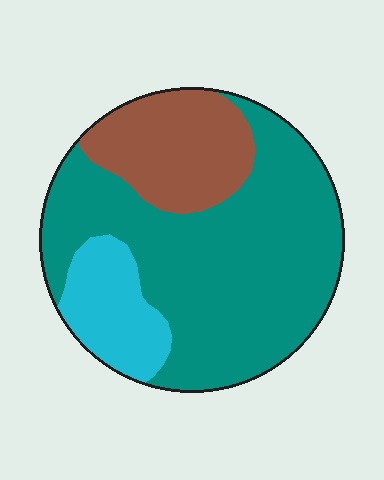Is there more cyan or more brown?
Brown.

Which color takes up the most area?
Teal, at roughly 65%.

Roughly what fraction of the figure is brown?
Brown takes up less than a quarter of the figure.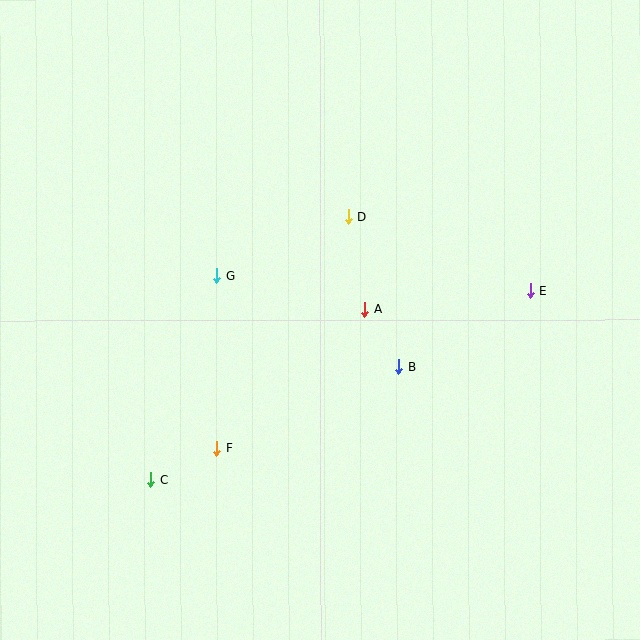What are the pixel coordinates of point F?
Point F is at (217, 449).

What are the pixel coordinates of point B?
Point B is at (399, 367).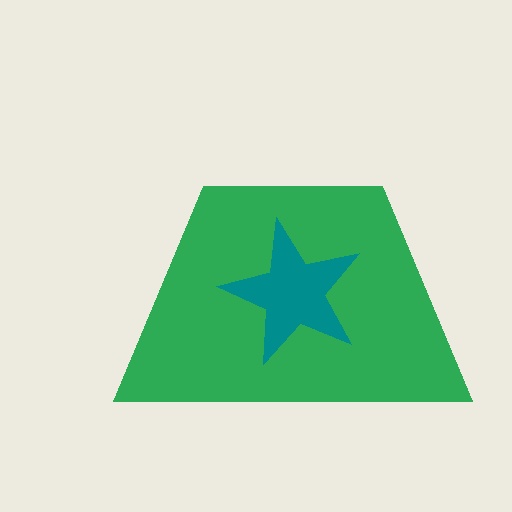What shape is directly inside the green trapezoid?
The teal star.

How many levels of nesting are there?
2.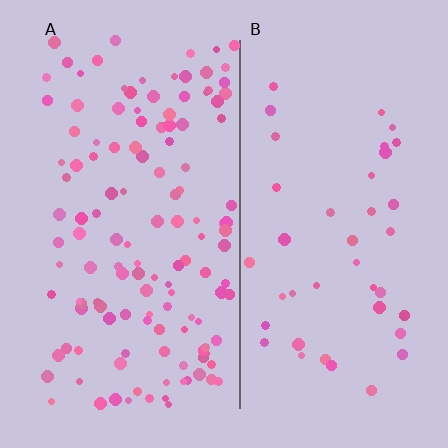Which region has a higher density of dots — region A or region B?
A (the left).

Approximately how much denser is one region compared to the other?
Approximately 3.1× — region A over region B.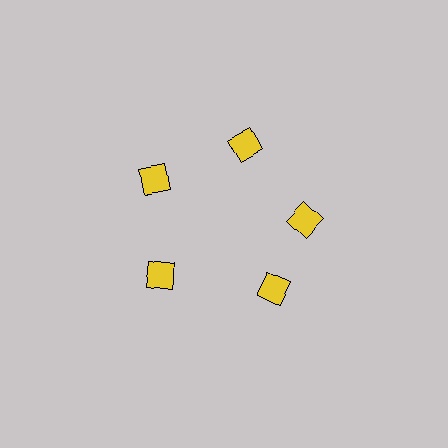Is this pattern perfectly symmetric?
No. The 5 yellow squares are arranged in a ring, but one element near the 5 o'clock position is rotated out of alignment along the ring, breaking the 5-fold rotational symmetry.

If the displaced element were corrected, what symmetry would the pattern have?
It would have 5-fold rotational symmetry — the pattern would map onto itself every 72 degrees.